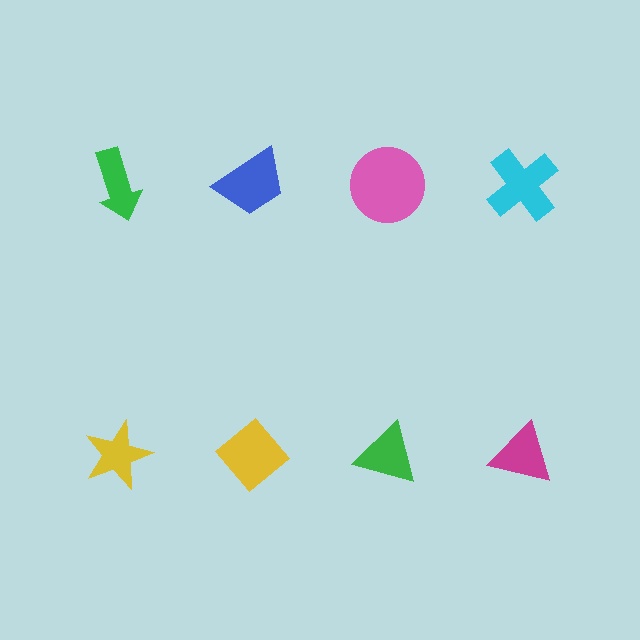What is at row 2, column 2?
A yellow diamond.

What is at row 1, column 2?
A blue trapezoid.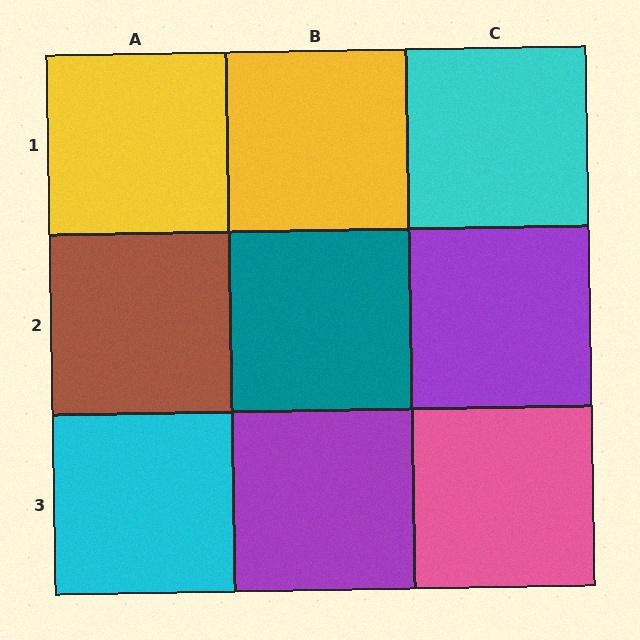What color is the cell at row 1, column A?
Yellow.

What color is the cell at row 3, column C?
Pink.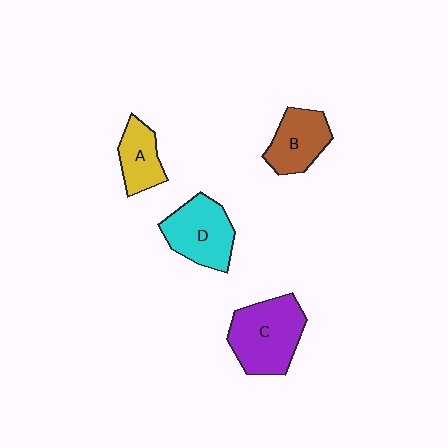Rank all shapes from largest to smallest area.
From largest to smallest: C (purple), D (cyan), B (brown), A (yellow).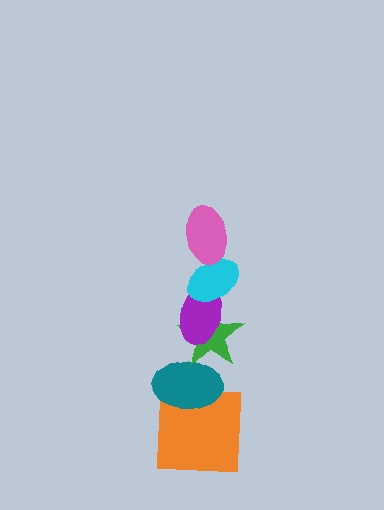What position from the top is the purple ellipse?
The purple ellipse is 3rd from the top.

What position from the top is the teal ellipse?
The teal ellipse is 5th from the top.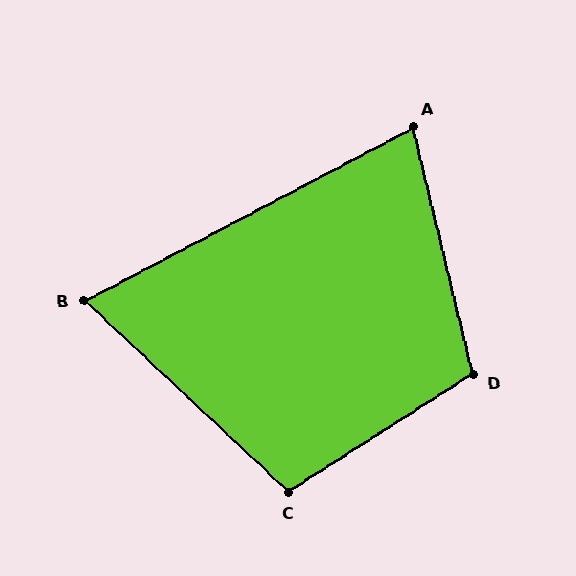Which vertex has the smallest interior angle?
B, at approximately 71 degrees.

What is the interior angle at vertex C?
Approximately 104 degrees (obtuse).